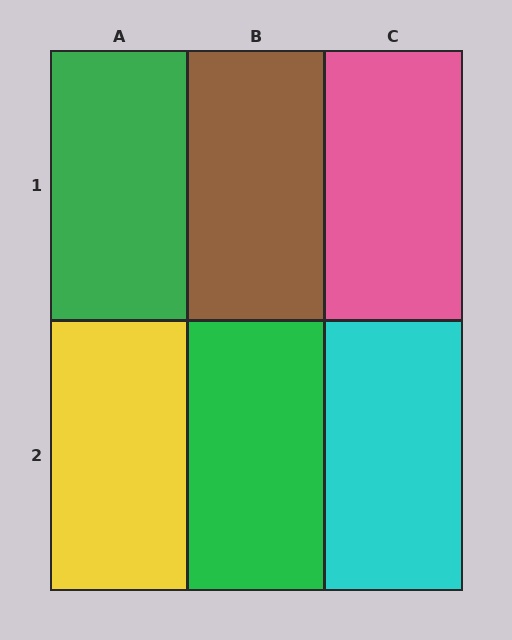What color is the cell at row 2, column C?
Cyan.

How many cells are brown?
1 cell is brown.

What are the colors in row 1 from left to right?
Green, brown, pink.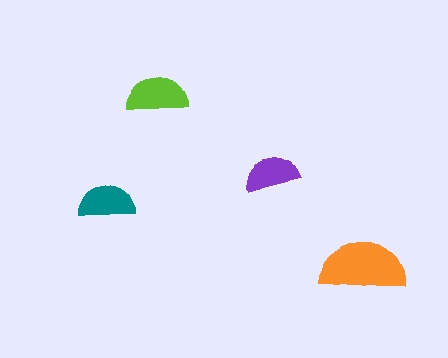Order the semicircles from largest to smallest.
the orange one, the lime one, the teal one, the purple one.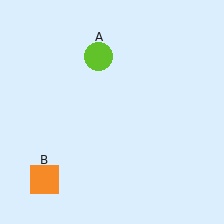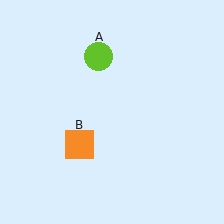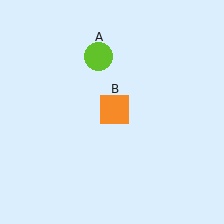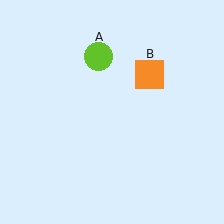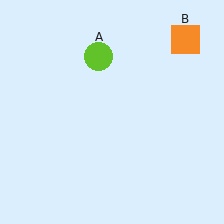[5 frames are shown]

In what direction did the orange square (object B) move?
The orange square (object B) moved up and to the right.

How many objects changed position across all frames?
1 object changed position: orange square (object B).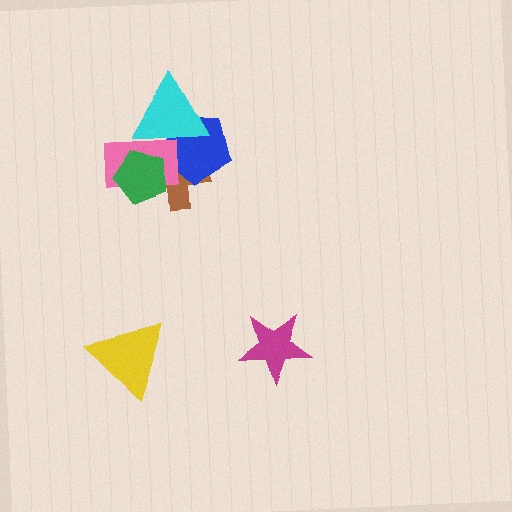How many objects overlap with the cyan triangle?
3 objects overlap with the cyan triangle.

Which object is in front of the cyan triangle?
The pink rectangle is in front of the cyan triangle.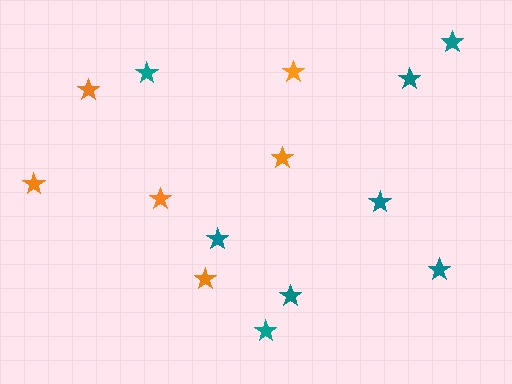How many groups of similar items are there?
There are 2 groups: one group of teal stars (8) and one group of orange stars (6).